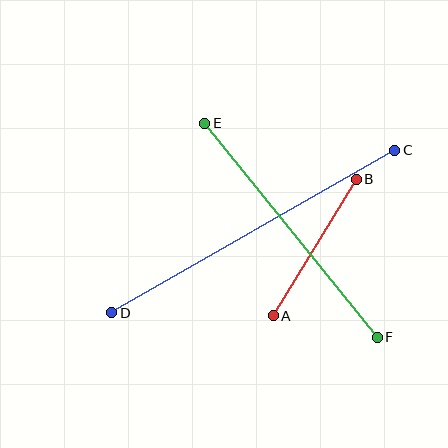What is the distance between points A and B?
The distance is approximately 160 pixels.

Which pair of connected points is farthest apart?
Points C and D are farthest apart.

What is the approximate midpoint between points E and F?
The midpoint is at approximately (291, 230) pixels.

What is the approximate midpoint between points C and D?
The midpoint is at approximately (253, 232) pixels.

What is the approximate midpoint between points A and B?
The midpoint is at approximately (315, 247) pixels.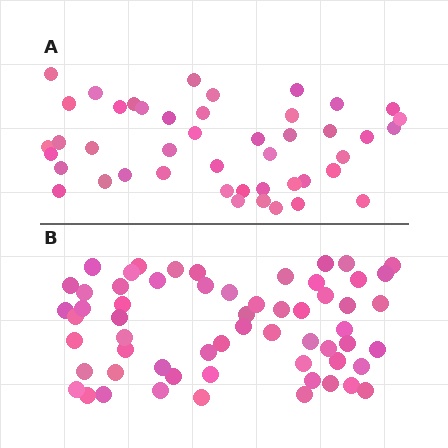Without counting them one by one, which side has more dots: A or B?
Region B (the bottom region) has more dots.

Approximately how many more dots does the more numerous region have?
Region B has approximately 15 more dots than region A.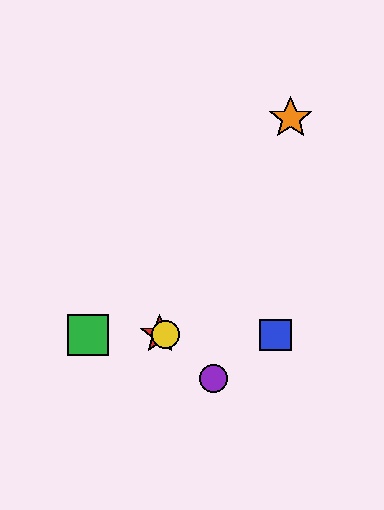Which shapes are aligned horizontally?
The red star, the blue square, the green square, the yellow circle are aligned horizontally.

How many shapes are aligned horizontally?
4 shapes (the red star, the blue square, the green square, the yellow circle) are aligned horizontally.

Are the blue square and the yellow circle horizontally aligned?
Yes, both are at y≈335.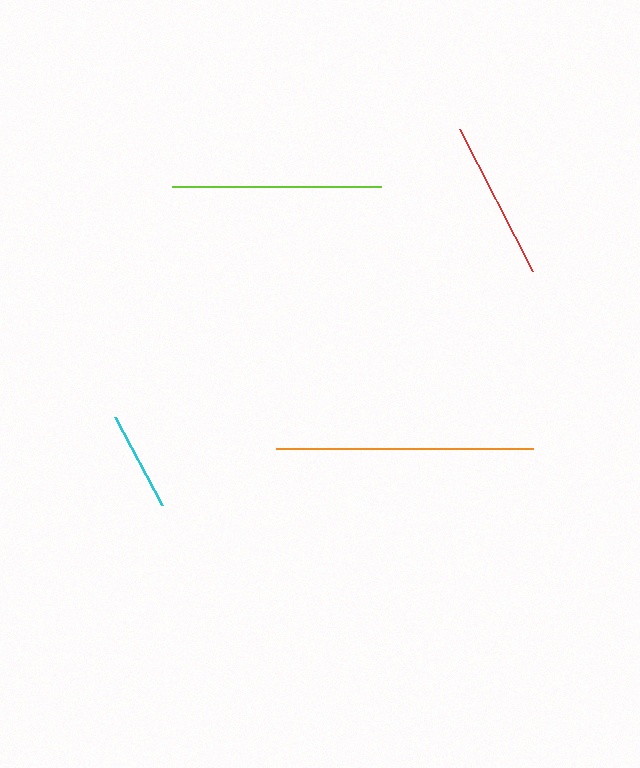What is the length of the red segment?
The red segment is approximately 159 pixels long.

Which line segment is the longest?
The orange line is the longest at approximately 257 pixels.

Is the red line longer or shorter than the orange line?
The orange line is longer than the red line.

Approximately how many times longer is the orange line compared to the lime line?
The orange line is approximately 1.2 times the length of the lime line.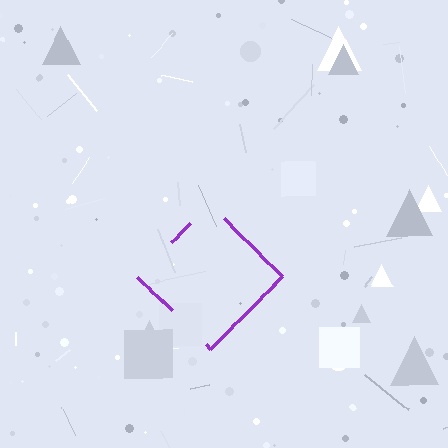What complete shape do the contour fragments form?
The contour fragments form a diamond.